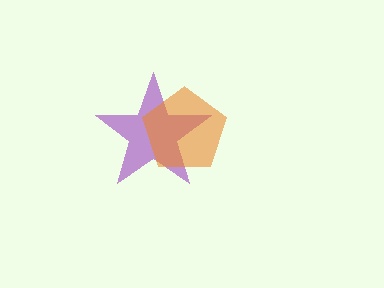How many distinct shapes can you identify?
There are 2 distinct shapes: a purple star, an orange pentagon.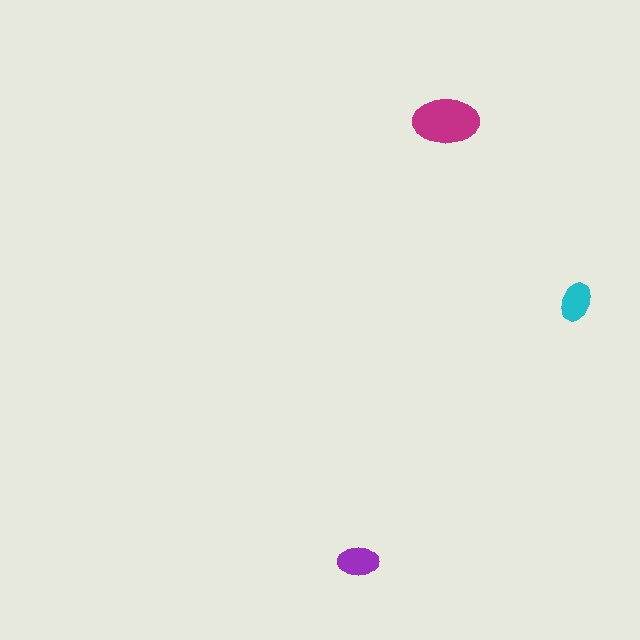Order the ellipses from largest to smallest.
the magenta one, the purple one, the cyan one.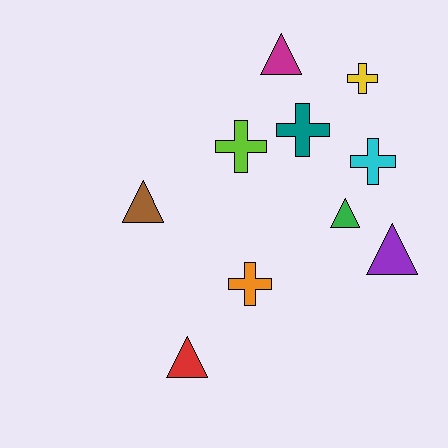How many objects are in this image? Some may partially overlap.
There are 10 objects.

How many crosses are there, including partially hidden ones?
There are 5 crosses.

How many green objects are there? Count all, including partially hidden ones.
There is 1 green object.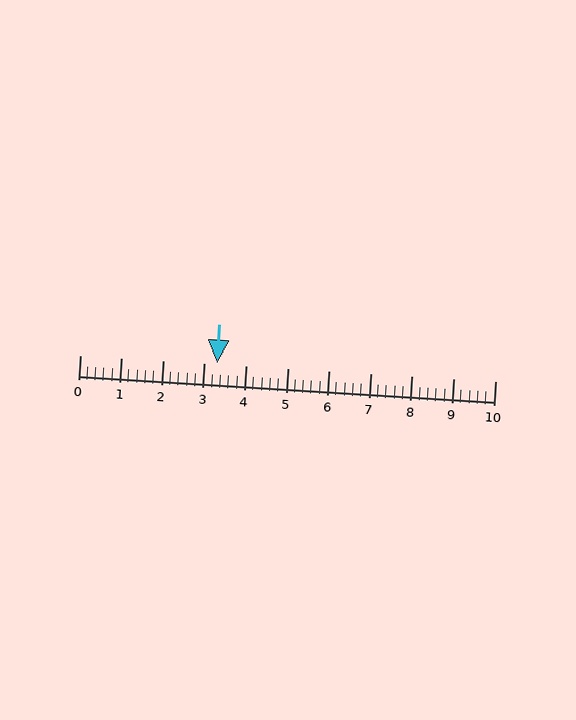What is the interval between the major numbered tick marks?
The major tick marks are spaced 1 units apart.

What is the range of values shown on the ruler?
The ruler shows values from 0 to 10.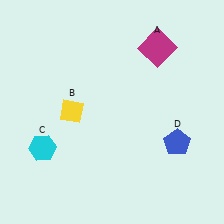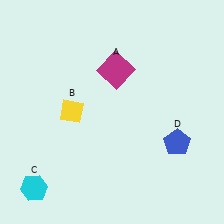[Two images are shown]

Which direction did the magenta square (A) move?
The magenta square (A) moved left.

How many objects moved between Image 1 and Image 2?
2 objects moved between the two images.